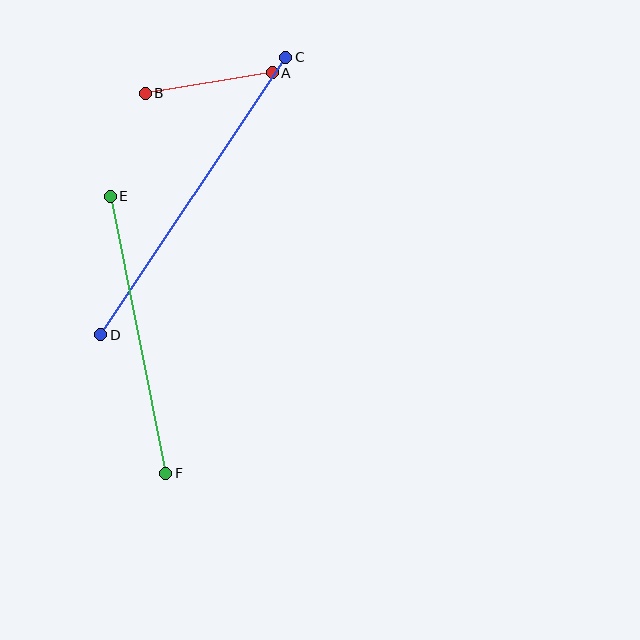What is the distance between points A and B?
The distance is approximately 129 pixels.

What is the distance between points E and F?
The distance is approximately 282 pixels.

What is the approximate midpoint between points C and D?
The midpoint is at approximately (193, 196) pixels.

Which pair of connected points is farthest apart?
Points C and D are farthest apart.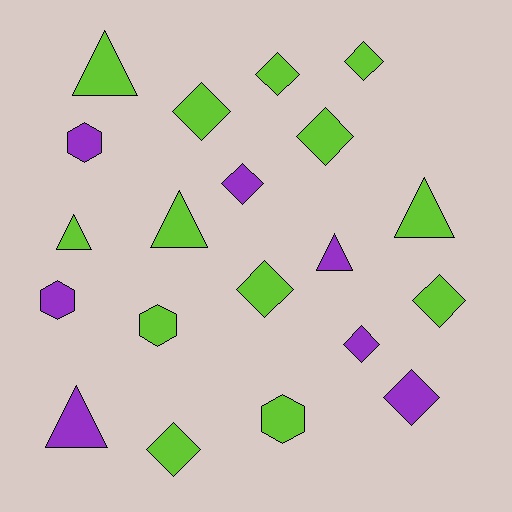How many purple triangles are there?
There are 2 purple triangles.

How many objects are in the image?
There are 20 objects.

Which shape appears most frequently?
Diamond, with 10 objects.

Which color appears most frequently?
Lime, with 13 objects.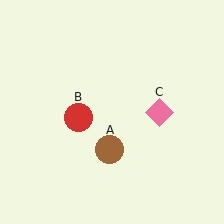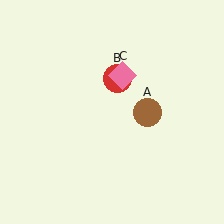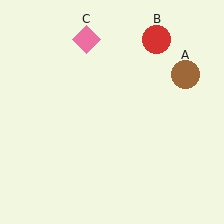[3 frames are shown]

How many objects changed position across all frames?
3 objects changed position: brown circle (object A), red circle (object B), pink diamond (object C).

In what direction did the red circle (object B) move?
The red circle (object B) moved up and to the right.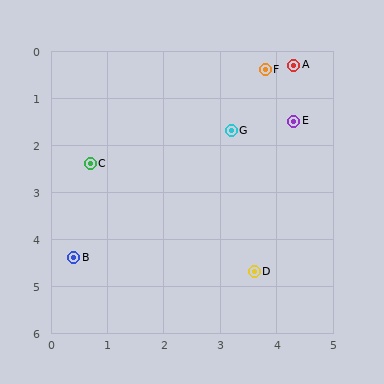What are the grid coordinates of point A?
Point A is at approximately (4.3, 0.3).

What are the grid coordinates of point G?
Point G is at approximately (3.2, 1.7).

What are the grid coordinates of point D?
Point D is at approximately (3.6, 4.7).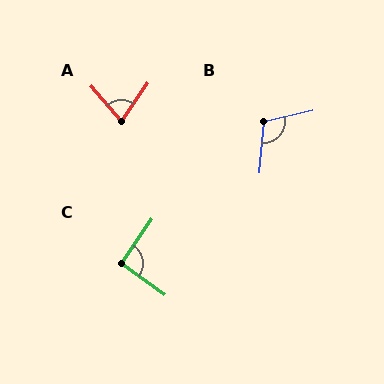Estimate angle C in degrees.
Approximately 92 degrees.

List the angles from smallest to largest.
A (76°), C (92°), B (109°).